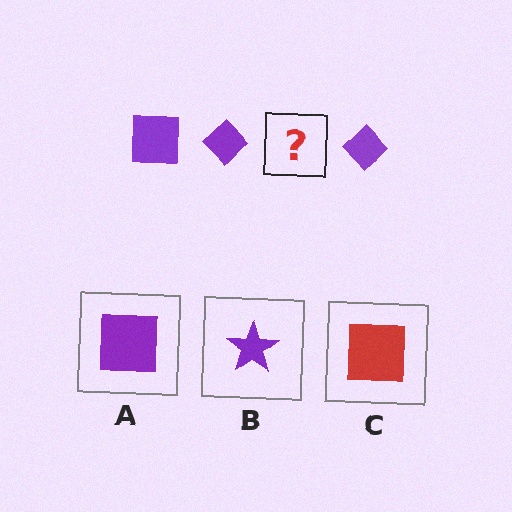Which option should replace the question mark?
Option A.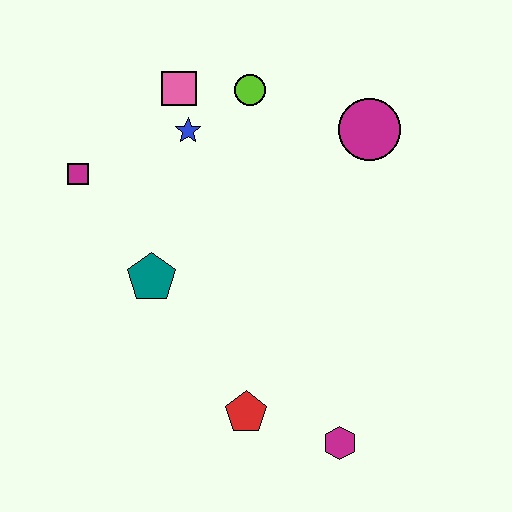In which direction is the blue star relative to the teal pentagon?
The blue star is above the teal pentagon.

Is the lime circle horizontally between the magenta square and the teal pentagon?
No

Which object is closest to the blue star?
The pink square is closest to the blue star.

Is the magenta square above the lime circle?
No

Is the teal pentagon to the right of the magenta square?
Yes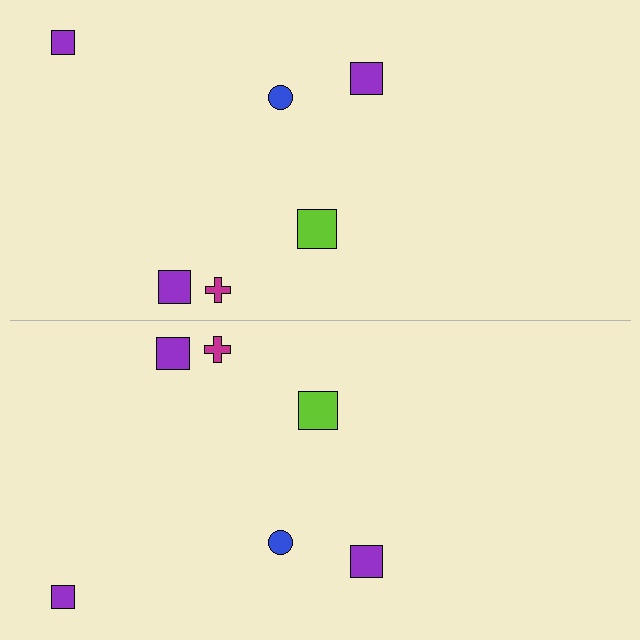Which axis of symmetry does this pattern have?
The pattern has a horizontal axis of symmetry running through the center of the image.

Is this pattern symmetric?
Yes, this pattern has bilateral (reflection) symmetry.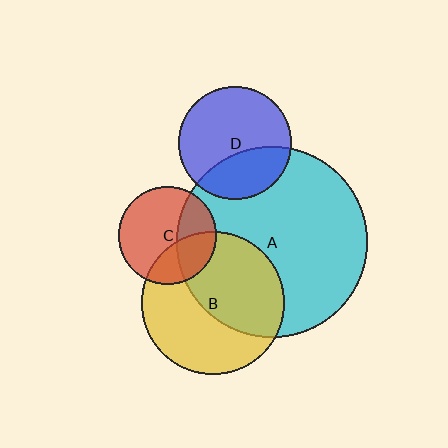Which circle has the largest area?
Circle A (cyan).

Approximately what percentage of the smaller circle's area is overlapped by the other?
Approximately 35%.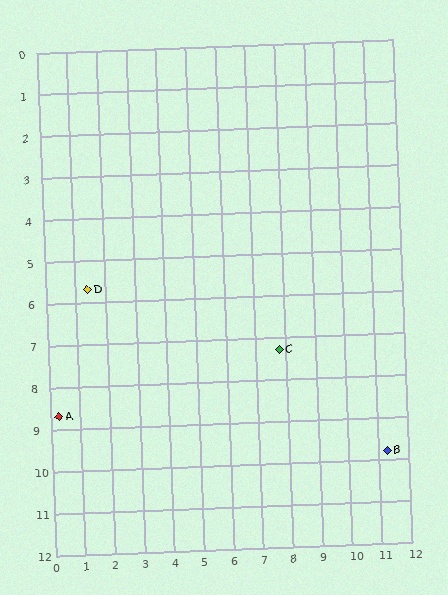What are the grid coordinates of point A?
Point A is at approximately (0.3, 8.7).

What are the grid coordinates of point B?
Point B is at approximately (11.3, 9.8).